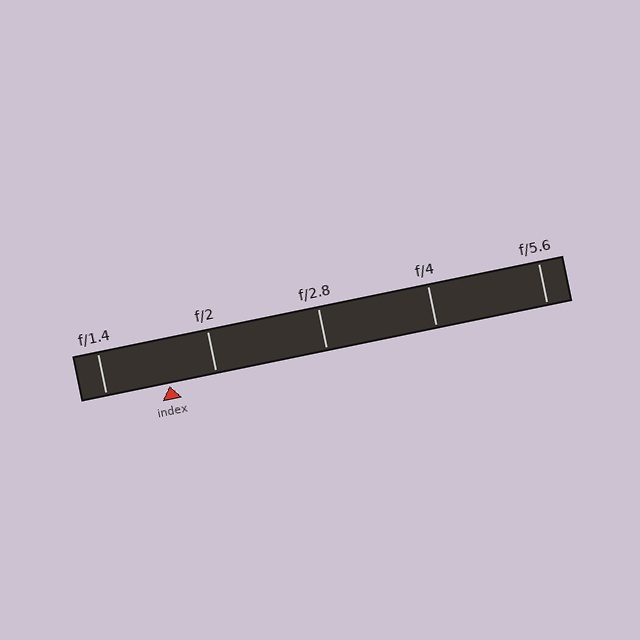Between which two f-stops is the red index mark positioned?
The index mark is between f/1.4 and f/2.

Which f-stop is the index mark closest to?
The index mark is closest to f/2.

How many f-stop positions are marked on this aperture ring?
There are 5 f-stop positions marked.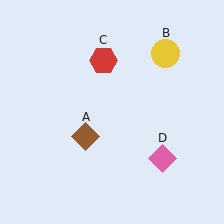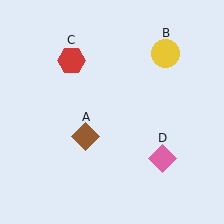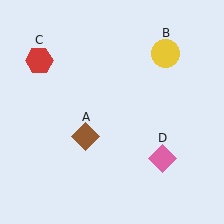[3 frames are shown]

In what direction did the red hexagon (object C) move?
The red hexagon (object C) moved left.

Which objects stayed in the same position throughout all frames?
Brown diamond (object A) and yellow circle (object B) and pink diamond (object D) remained stationary.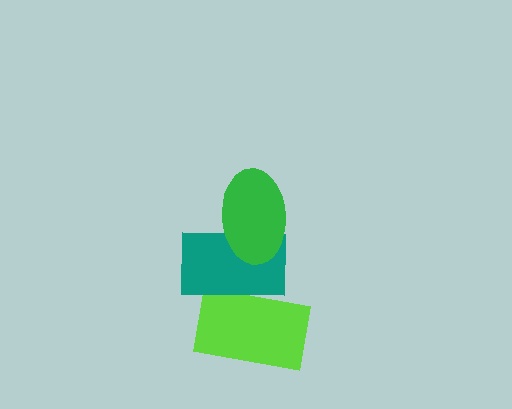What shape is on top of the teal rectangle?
The green ellipse is on top of the teal rectangle.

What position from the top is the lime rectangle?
The lime rectangle is 3rd from the top.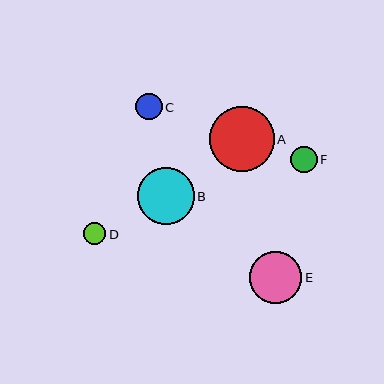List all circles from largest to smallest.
From largest to smallest: A, B, E, C, F, D.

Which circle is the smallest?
Circle D is the smallest with a size of approximately 23 pixels.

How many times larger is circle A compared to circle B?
Circle A is approximately 1.1 times the size of circle B.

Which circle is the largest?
Circle A is the largest with a size of approximately 65 pixels.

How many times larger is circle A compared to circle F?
Circle A is approximately 2.4 times the size of circle F.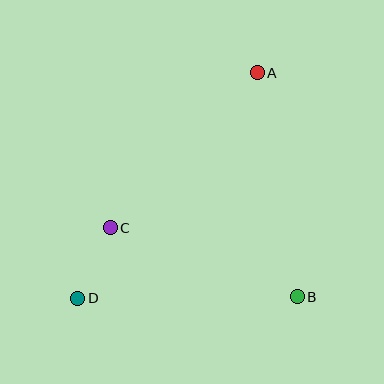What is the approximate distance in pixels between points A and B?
The distance between A and B is approximately 228 pixels.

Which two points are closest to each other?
Points C and D are closest to each other.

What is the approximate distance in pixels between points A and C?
The distance between A and C is approximately 214 pixels.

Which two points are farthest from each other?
Points A and D are farthest from each other.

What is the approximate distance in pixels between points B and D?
The distance between B and D is approximately 220 pixels.